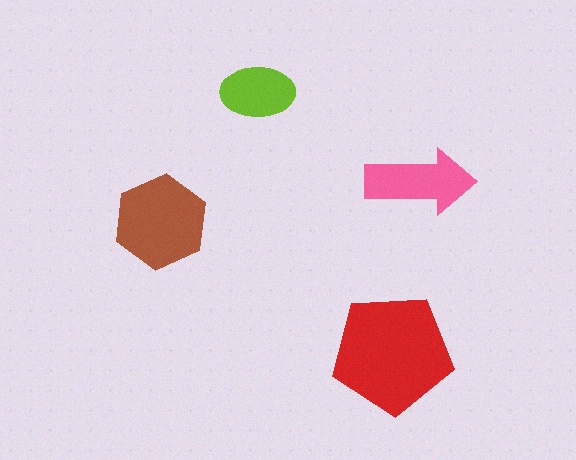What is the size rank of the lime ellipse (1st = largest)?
4th.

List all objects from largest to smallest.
The red pentagon, the brown hexagon, the pink arrow, the lime ellipse.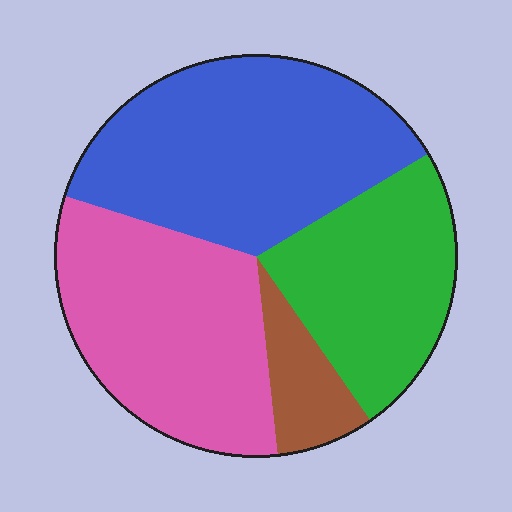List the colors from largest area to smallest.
From largest to smallest: blue, pink, green, brown.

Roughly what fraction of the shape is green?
Green covers 24% of the shape.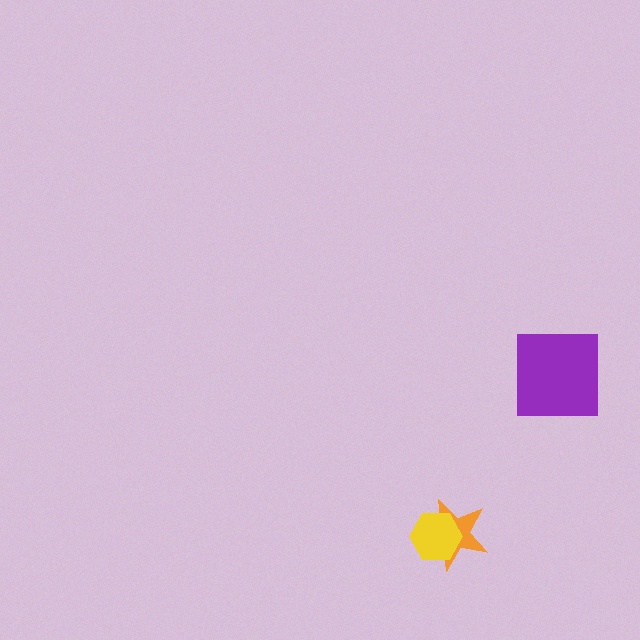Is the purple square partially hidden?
No, no other shape covers it.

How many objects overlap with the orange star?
1 object overlaps with the orange star.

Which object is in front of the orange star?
The yellow hexagon is in front of the orange star.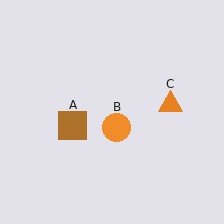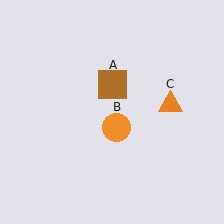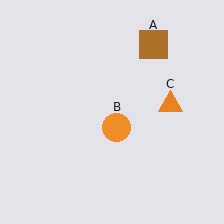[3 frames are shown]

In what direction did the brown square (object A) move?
The brown square (object A) moved up and to the right.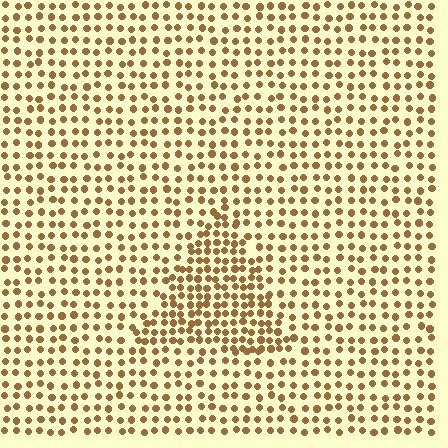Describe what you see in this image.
The image contains small brown elements arranged at two different densities. A triangle-shaped region is visible where the elements are more densely packed than the surrounding area.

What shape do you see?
I see a triangle.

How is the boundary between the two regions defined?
The boundary is defined by a change in element density (approximately 1.7x ratio). All elements are the same color, size, and shape.